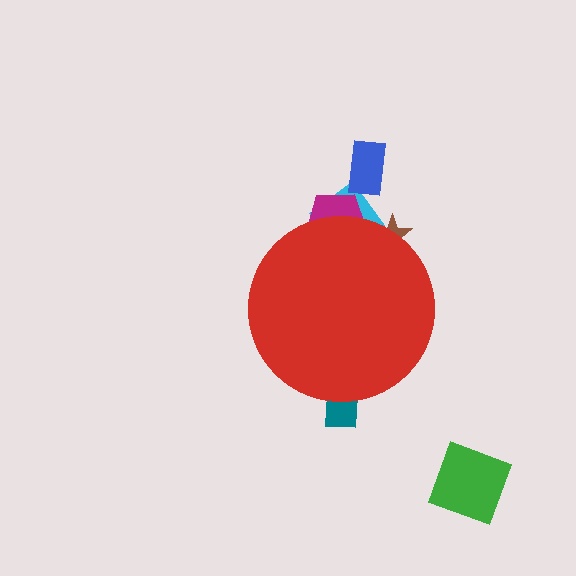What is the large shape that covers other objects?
A red circle.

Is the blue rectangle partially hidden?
No, the blue rectangle is fully visible.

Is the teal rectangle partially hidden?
Yes, the teal rectangle is partially hidden behind the red circle.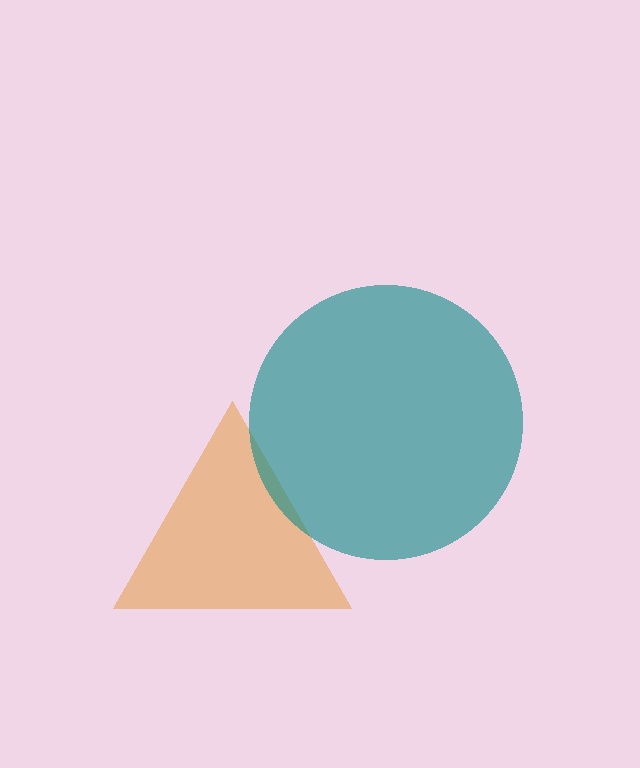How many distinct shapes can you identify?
There are 2 distinct shapes: an orange triangle, a teal circle.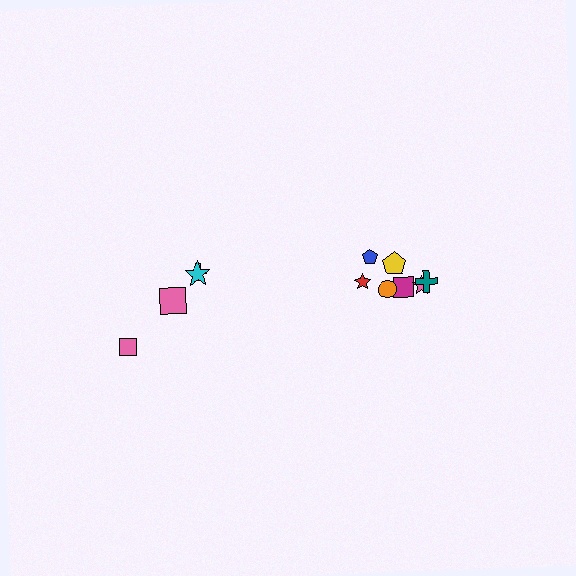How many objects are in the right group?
There are 7 objects.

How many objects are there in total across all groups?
There are 11 objects.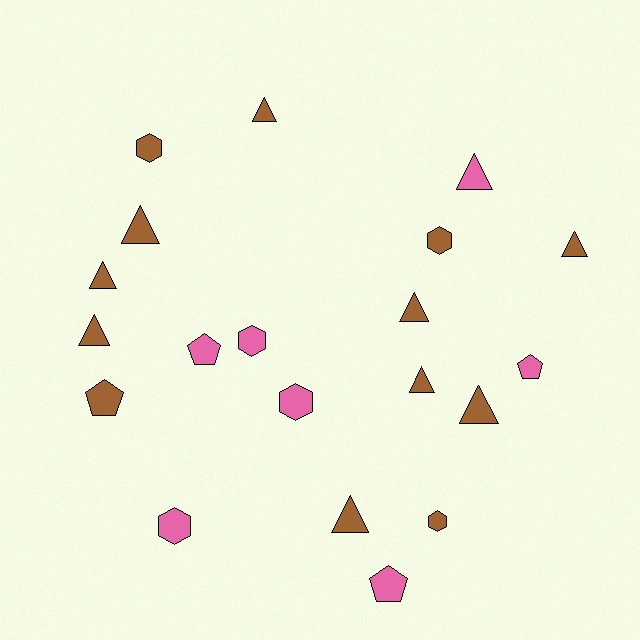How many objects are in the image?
There are 20 objects.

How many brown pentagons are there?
There is 1 brown pentagon.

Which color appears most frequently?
Brown, with 13 objects.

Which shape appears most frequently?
Triangle, with 10 objects.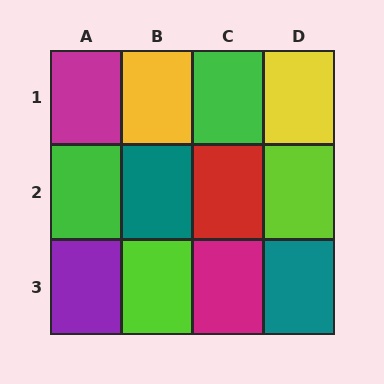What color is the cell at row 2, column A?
Green.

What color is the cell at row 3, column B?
Lime.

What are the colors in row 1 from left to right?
Magenta, yellow, green, yellow.